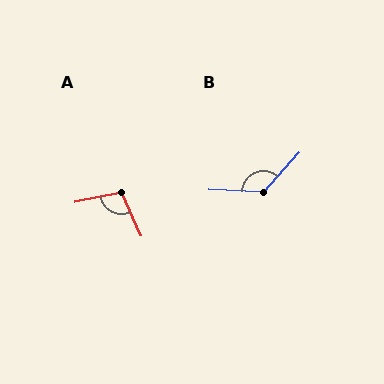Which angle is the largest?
B, at approximately 130 degrees.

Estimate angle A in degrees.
Approximately 103 degrees.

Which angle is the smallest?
A, at approximately 103 degrees.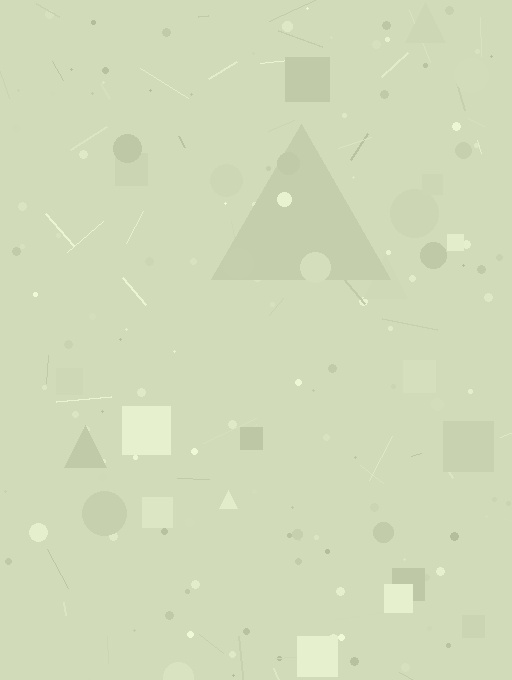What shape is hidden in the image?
A triangle is hidden in the image.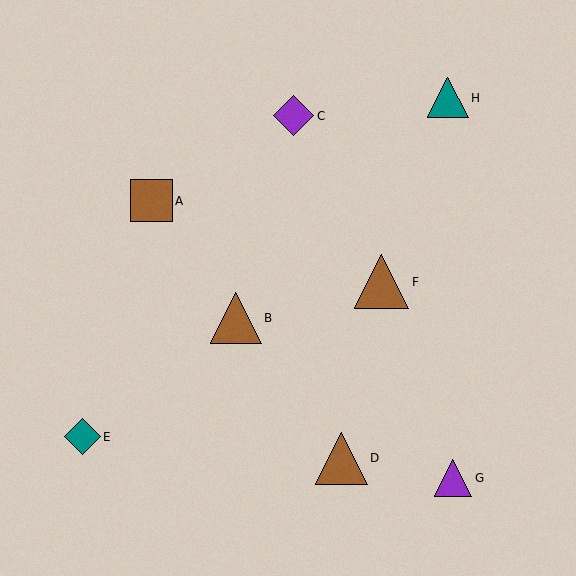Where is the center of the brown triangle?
The center of the brown triangle is at (382, 282).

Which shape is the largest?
The brown triangle (labeled F) is the largest.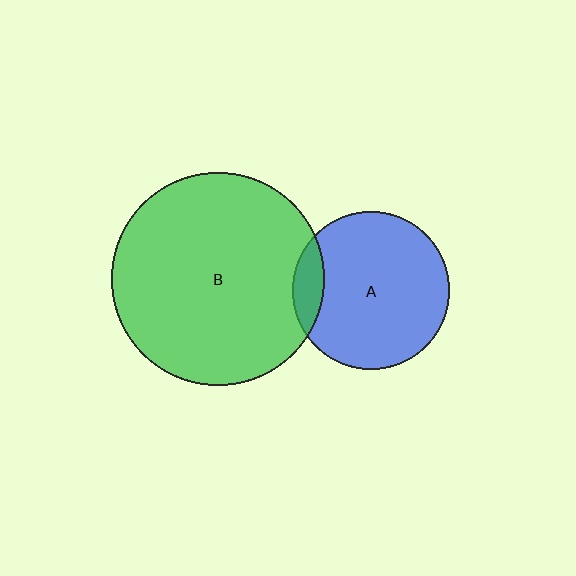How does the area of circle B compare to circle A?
Approximately 1.8 times.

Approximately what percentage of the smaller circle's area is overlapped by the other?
Approximately 10%.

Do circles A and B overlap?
Yes.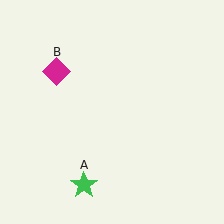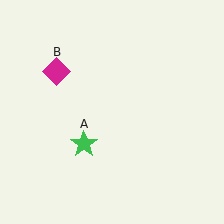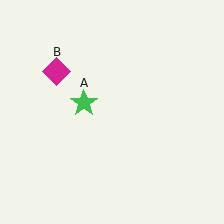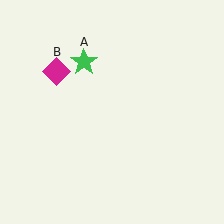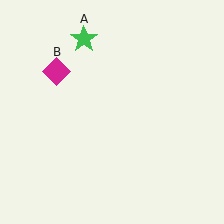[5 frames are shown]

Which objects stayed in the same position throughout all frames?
Magenta diamond (object B) remained stationary.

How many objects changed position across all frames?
1 object changed position: green star (object A).